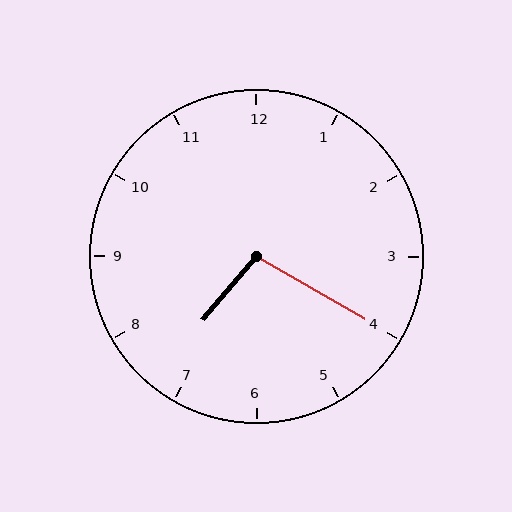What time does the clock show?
7:20.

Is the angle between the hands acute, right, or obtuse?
It is obtuse.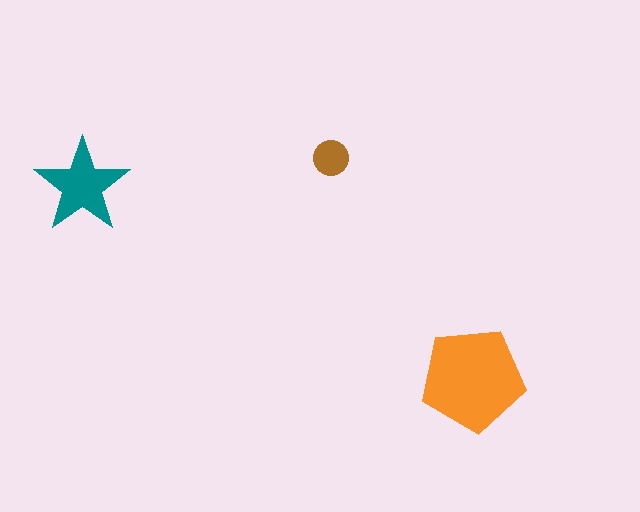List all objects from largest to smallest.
The orange pentagon, the teal star, the brown circle.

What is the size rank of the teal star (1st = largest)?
2nd.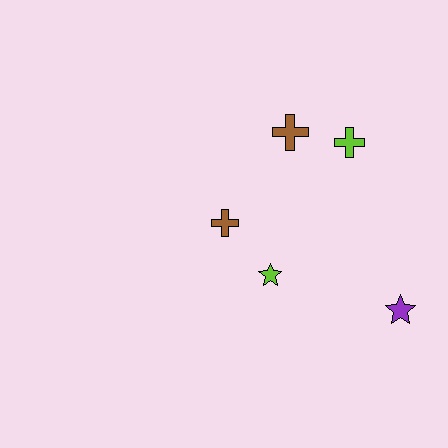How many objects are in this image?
There are 5 objects.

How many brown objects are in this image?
There are 2 brown objects.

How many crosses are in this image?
There are 3 crosses.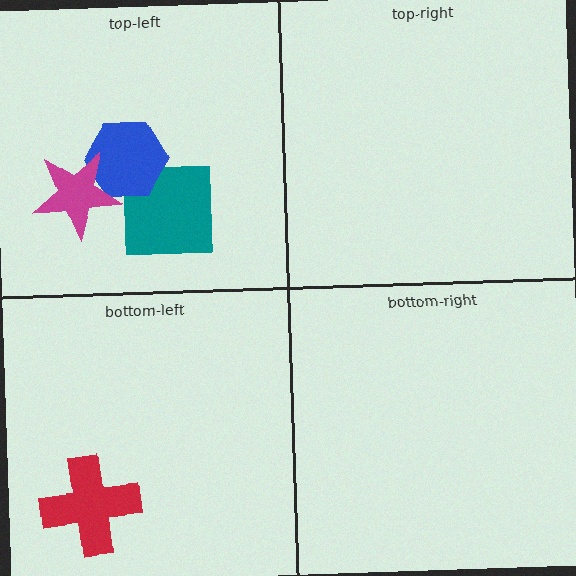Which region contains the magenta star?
The top-left region.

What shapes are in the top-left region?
The teal square, the blue hexagon, the magenta star.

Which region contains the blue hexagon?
The top-left region.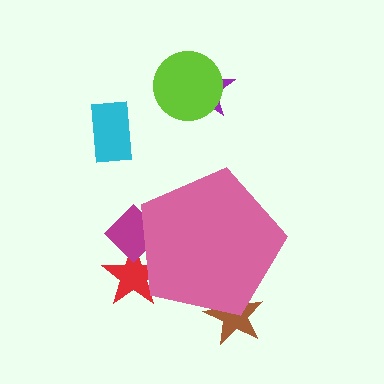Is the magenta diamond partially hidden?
Yes, the magenta diamond is partially hidden behind the pink pentagon.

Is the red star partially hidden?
Yes, the red star is partially hidden behind the pink pentagon.